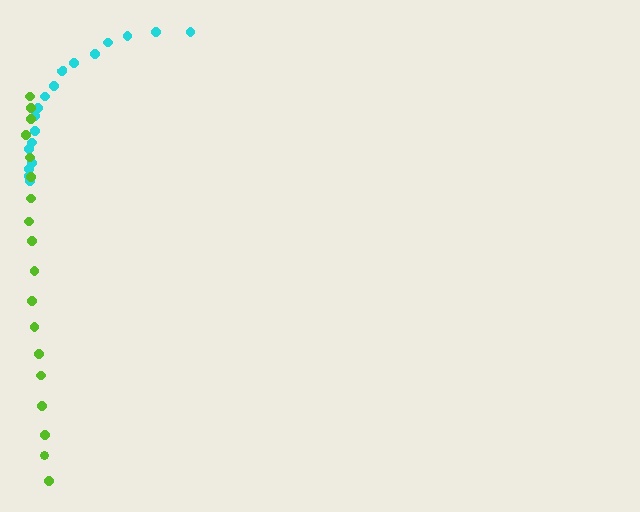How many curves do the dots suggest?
There are 2 distinct paths.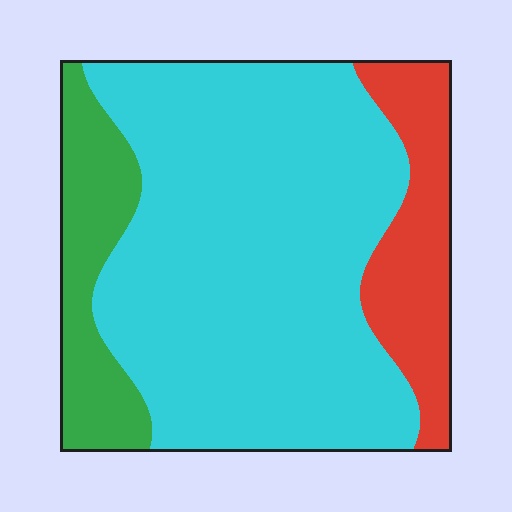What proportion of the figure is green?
Green takes up about one sixth (1/6) of the figure.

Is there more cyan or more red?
Cyan.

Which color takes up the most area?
Cyan, at roughly 70%.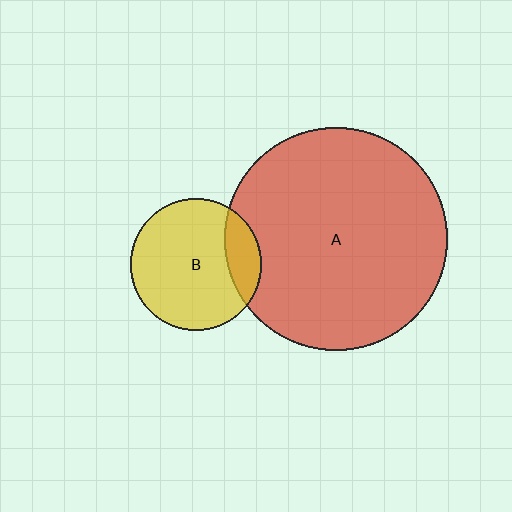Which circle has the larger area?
Circle A (red).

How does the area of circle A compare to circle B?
Approximately 2.9 times.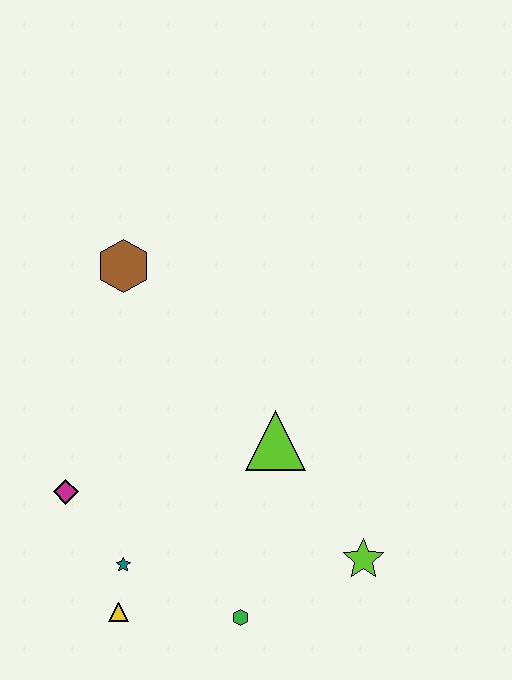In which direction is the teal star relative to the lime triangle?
The teal star is to the left of the lime triangle.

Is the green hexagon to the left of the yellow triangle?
No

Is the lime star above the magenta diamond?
No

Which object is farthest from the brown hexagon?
The lime star is farthest from the brown hexagon.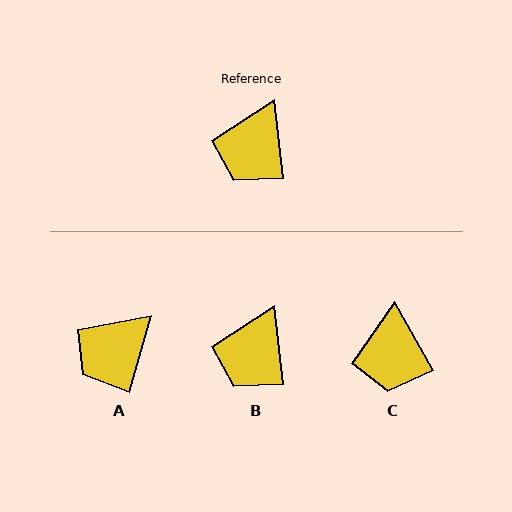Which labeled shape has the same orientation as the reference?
B.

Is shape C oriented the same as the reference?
No, it is off by about 22 degrees.